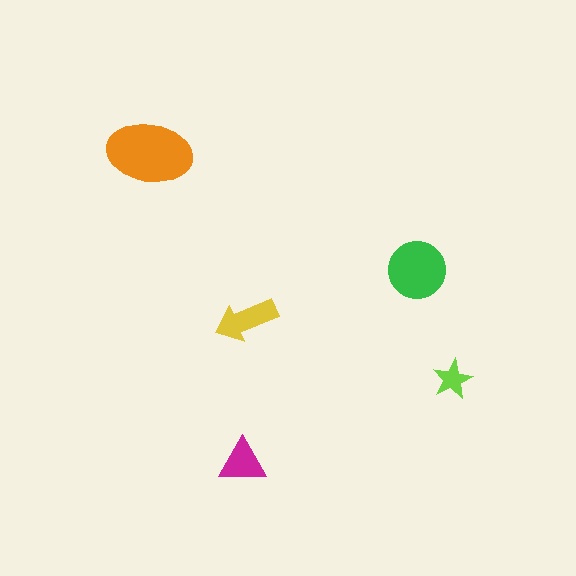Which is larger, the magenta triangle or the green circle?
The green circle.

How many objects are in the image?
There are 5 objects in the image.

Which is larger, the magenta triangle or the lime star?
The magenta triangle.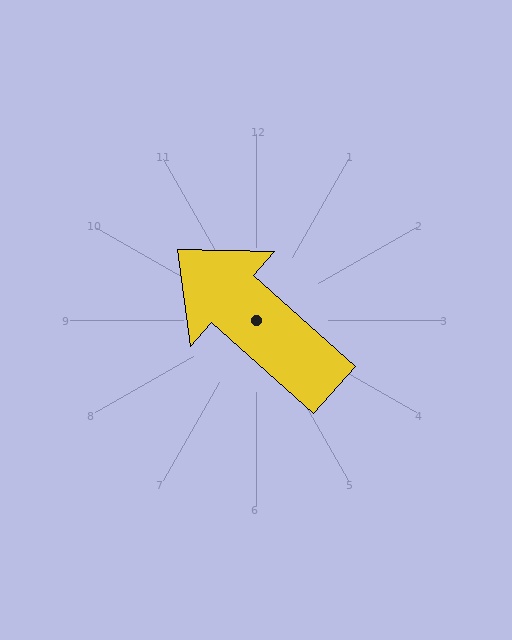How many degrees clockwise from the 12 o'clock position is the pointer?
Approximately 312 degrees.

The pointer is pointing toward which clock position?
Roughly 10 o'clock.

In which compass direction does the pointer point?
Northwest.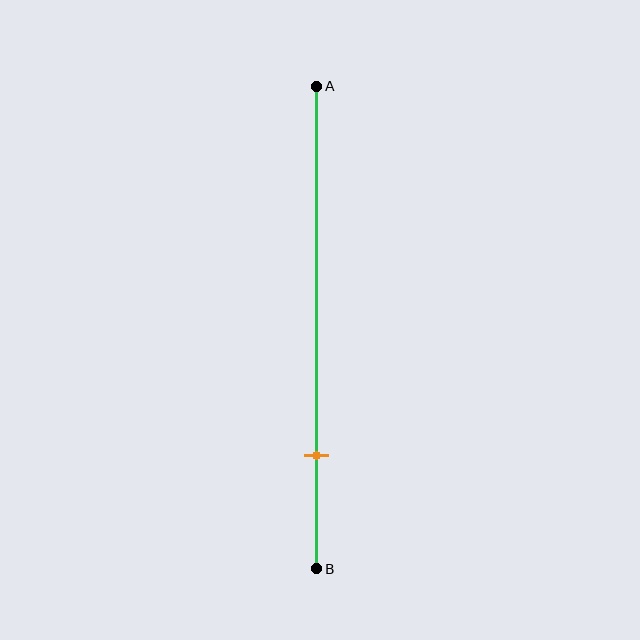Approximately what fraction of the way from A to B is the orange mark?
The orange mark is approximately 75% of the way from A to B.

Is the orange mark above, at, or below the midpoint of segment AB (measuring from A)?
The orange mark is below the midpoint of segment AB.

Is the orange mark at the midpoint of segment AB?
No, the mark is at about 75% from A, not at the 50% midpoint.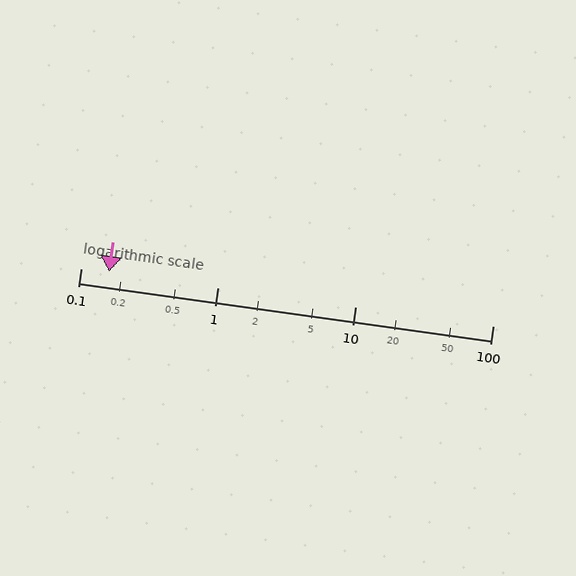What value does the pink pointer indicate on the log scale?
The pointer indicates approximately 0.16.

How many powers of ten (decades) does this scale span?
The scale spans 3 decades, from 0.1 to 100.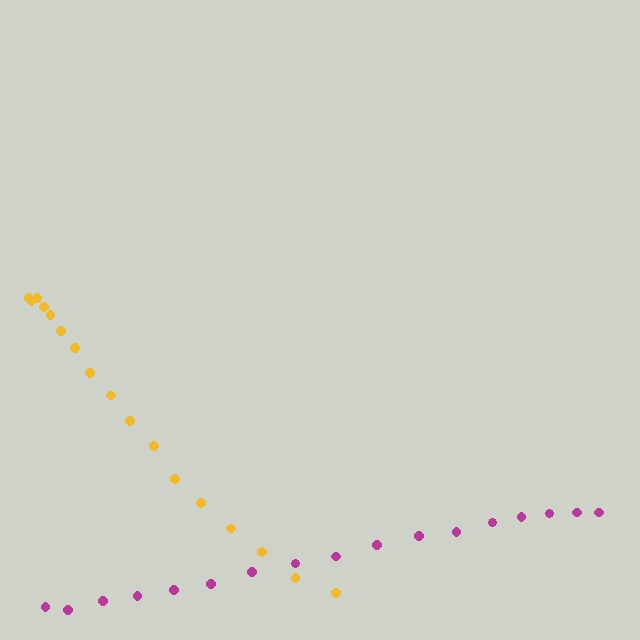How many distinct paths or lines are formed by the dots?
There are 2 distinct paths.